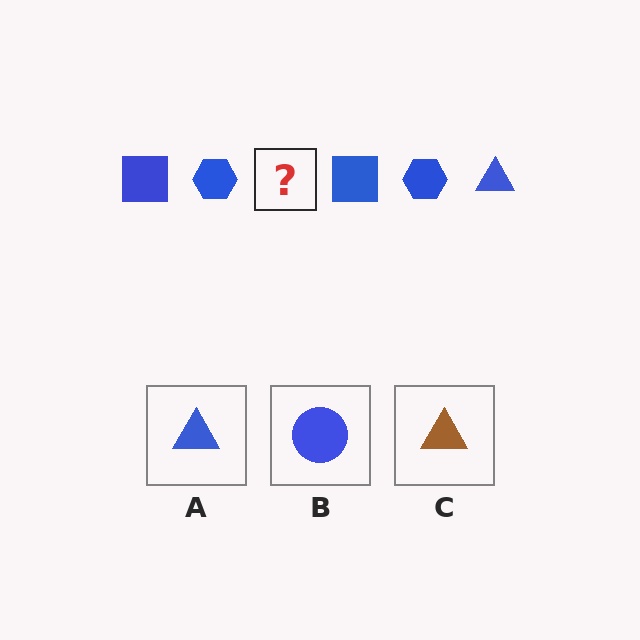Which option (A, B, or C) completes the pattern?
A.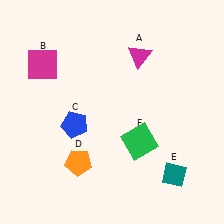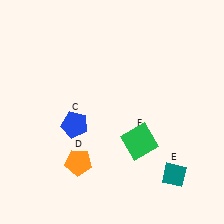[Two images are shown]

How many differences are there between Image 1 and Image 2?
There are 2 differences between the two images.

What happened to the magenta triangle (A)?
The magenta triangle (A) was removed in Image 2. It was in the top-right area of Image 1.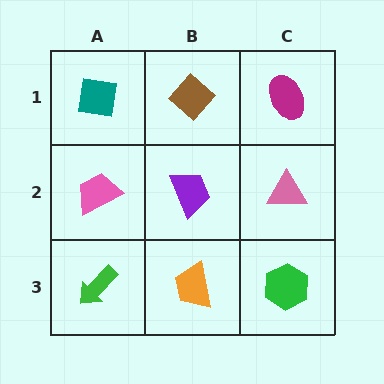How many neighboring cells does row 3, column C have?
2.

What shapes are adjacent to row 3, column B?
A purple trapezoid (row 2, column B), a green arrow (row 3, column A), a green hexagon (row 3, column C).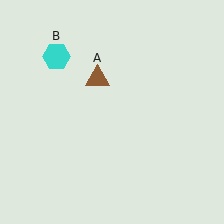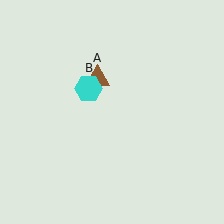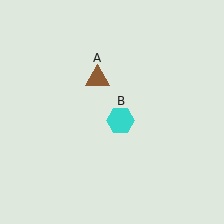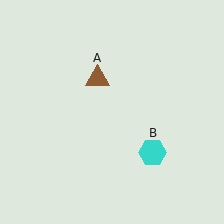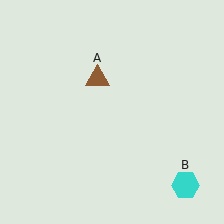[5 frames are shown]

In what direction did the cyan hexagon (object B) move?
The cyan hexagon (object B) moved down and to the right.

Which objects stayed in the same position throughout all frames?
Brown triangle (object A) remained stationary.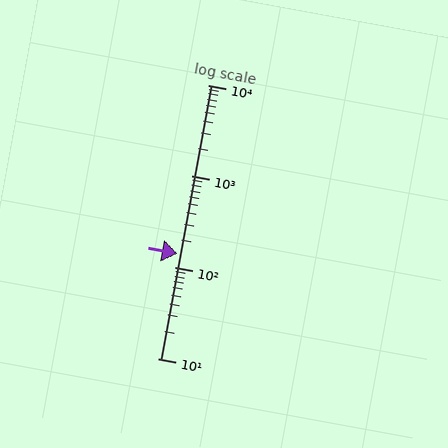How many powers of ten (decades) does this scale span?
The scale spans 3 decades, from 10 to 10000.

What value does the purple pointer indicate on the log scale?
The pointer indicates approximately 140.